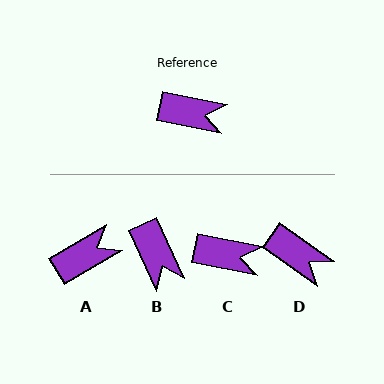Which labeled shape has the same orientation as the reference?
C.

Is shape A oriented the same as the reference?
No, it is off by about 41 degrees.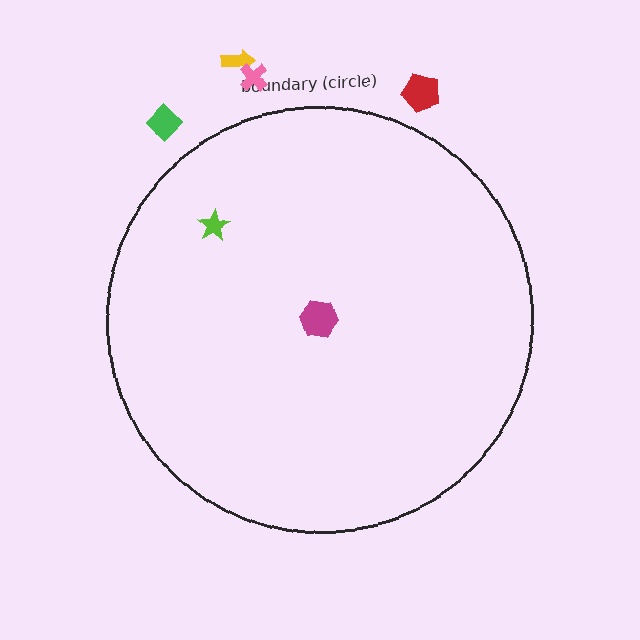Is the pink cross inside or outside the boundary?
Outside.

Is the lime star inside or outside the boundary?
Inside.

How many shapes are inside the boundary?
2 inside, 4 outside.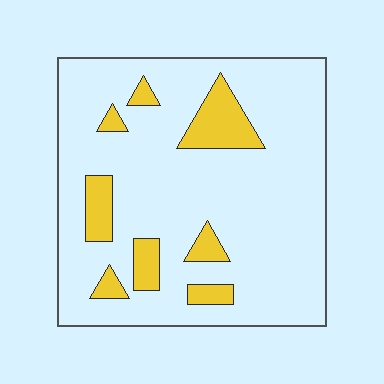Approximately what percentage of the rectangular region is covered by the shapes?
Approximately 15%.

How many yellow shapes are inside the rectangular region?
8.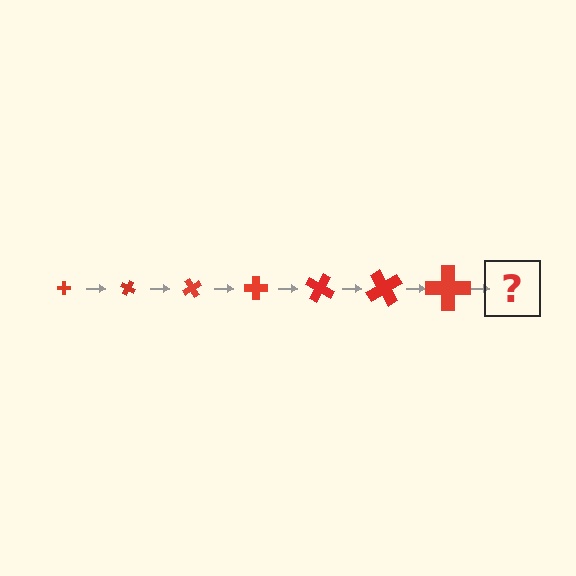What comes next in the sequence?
The next element should be a cross, larger than the previous one and rotated 210 degrees from the start.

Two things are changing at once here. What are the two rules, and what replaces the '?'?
The two rules are that the cross grows larger each step and it rotates 30 degrees each step. The '?' should be a cross, larger than the previous one and rotated 210 degrees from the start.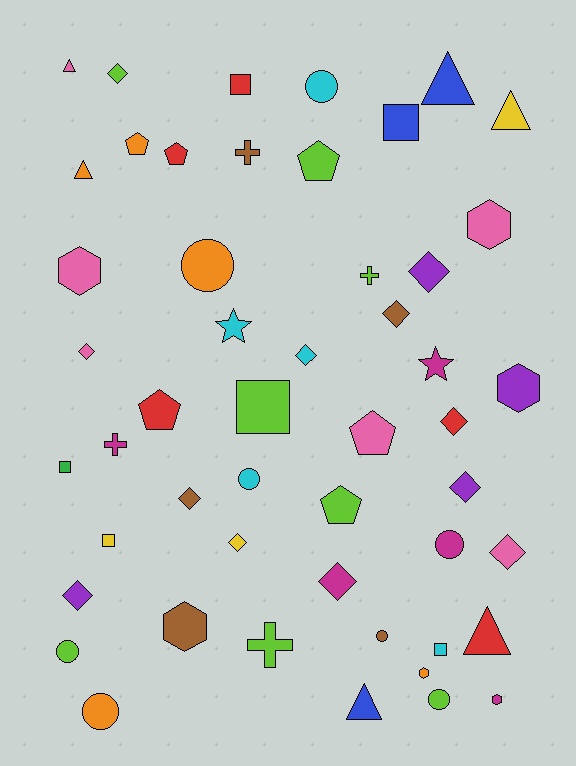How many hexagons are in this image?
There are 6 hexagons.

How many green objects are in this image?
There is 1 green object.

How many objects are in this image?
There are 50 objects.